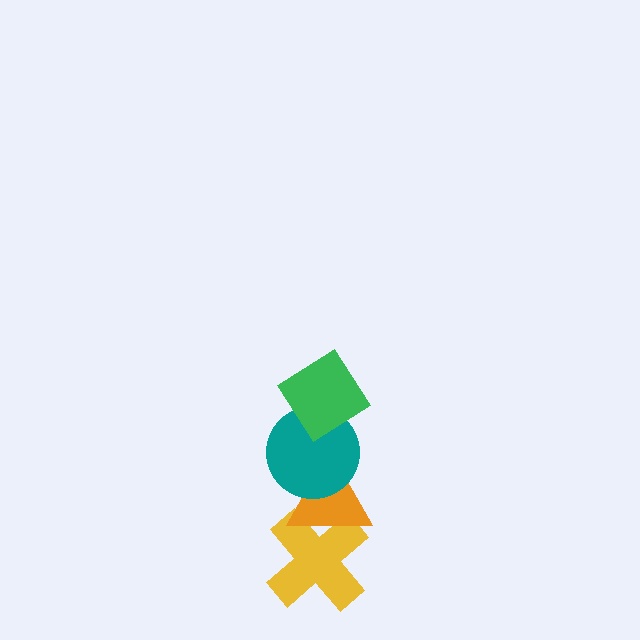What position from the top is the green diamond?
The green diamond is 1st from the top.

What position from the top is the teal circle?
The teal circle is 2nd from the top.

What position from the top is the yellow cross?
The yellow cross is 4th from the top.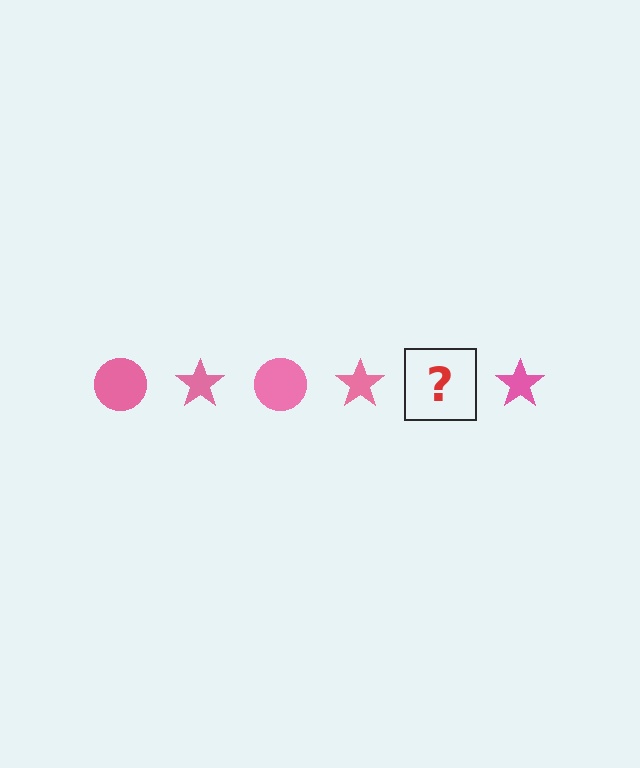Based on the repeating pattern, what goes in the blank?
The blank should be a pink circle.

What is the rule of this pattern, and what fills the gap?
The rule is that the pattern cycles through circle, star shapes in pink. The gap should be filled with a pink circle.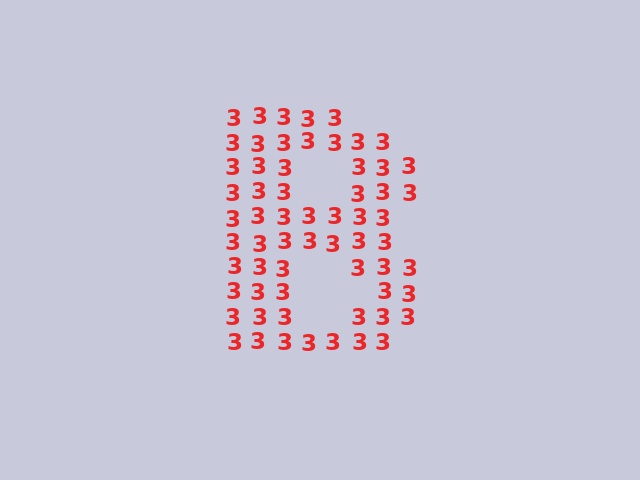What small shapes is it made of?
It is made of small digit 3's.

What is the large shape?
The large shape is the letter B.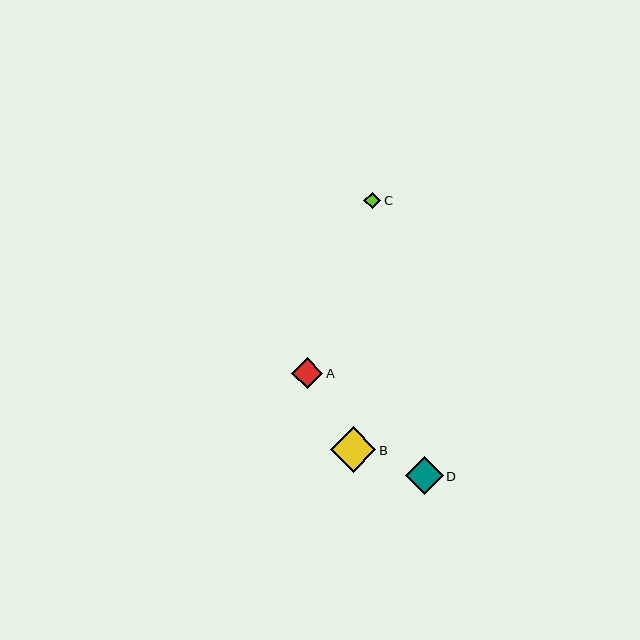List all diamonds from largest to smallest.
From largest to smallest: B, D, A, C.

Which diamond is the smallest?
Diamond C is the smallest with a size of approximately 17 pixels.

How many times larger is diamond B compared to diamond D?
Diamond B is approximately 1.2 times the size of diamond D.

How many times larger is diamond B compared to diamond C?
Diamond B is approximately 2.7 times the size of diamond C.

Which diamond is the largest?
Diamond B is the largest with a size of approximately 46 pixels.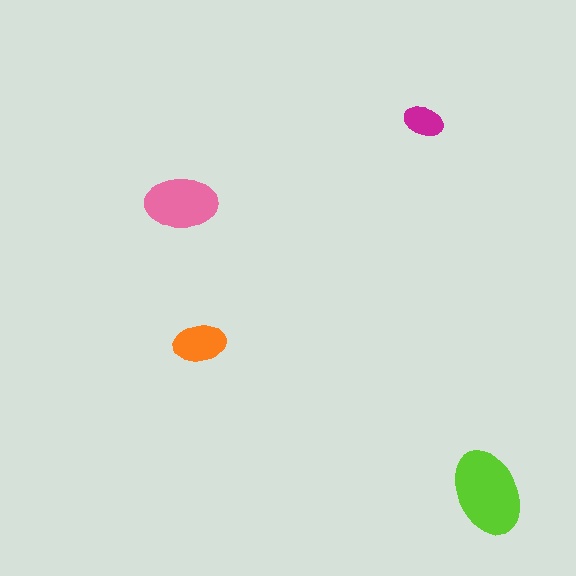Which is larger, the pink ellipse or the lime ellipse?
The lime one.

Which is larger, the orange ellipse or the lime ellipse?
The lime one.